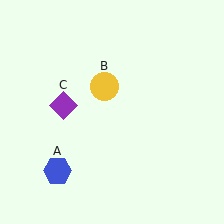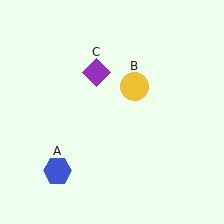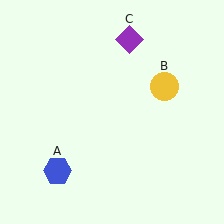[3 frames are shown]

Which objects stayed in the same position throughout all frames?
Blue hexagon (object A) remained stationary.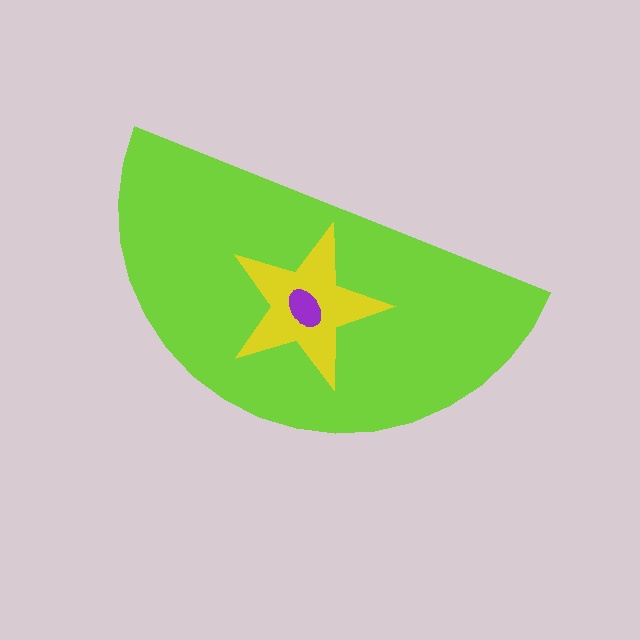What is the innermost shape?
The purple ellipse.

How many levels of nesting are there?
3.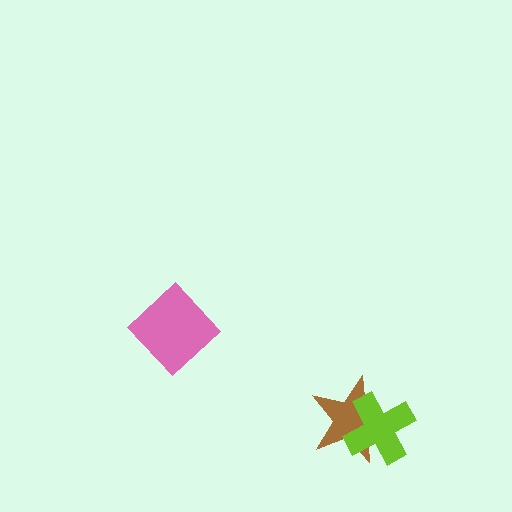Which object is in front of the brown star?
The lime cross is in front of the brown star.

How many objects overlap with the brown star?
1 object overlaps with the brown star.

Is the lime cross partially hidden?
No, no other shape covers it.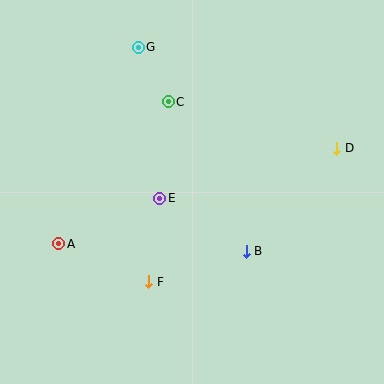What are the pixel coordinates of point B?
Point B is at (246, 251).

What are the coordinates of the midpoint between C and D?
The midpoint between C and D is at (252, 125).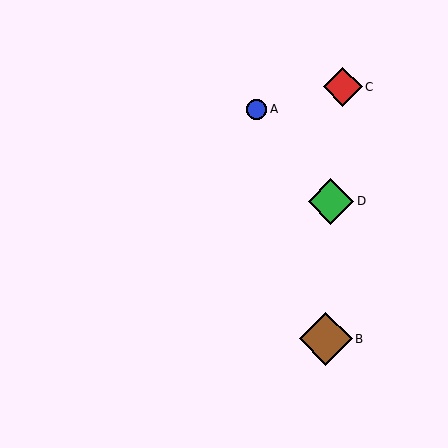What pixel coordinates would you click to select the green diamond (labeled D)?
Click at (331, 201) to select the green diamond D.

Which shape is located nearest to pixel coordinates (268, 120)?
The blue circle (labeled A) at (257, 109) is nearest to that location.